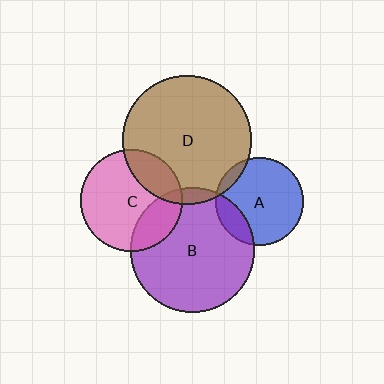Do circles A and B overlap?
Yes.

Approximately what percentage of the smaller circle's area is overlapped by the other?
Approximately 15%.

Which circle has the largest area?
Circle D (brown).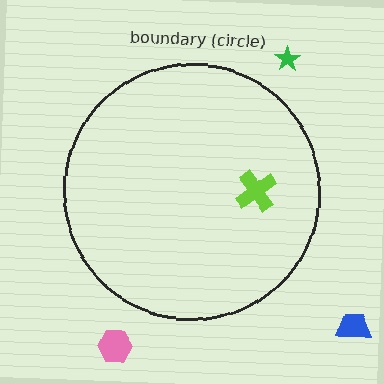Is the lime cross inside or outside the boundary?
Inside.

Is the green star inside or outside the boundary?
Outside.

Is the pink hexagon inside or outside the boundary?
Outside.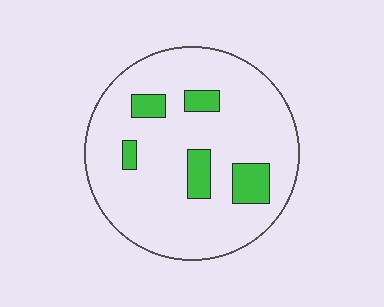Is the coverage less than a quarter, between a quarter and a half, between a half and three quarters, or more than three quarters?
Less than a quarter.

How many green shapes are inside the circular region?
5.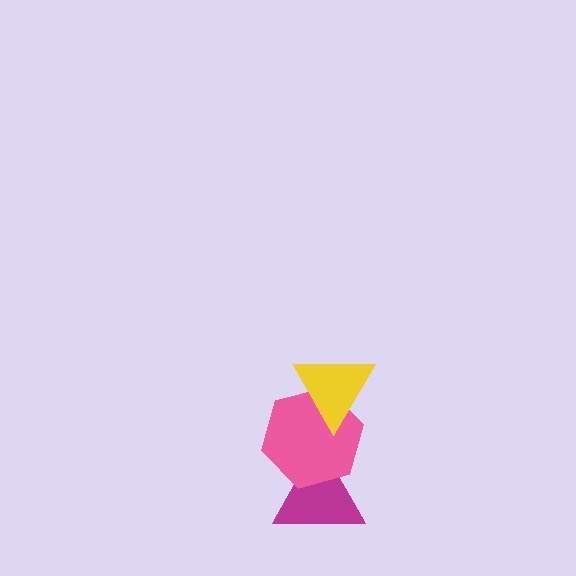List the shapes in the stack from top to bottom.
From top to bottom: the yellow triangle, the pink hexagon, the magenta triangle.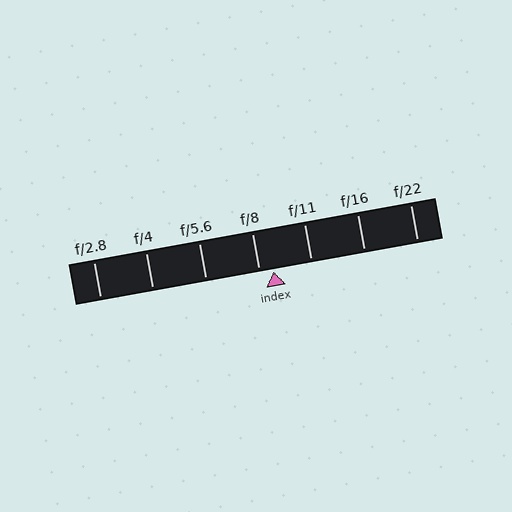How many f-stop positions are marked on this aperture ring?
There are 7 f-stop positions marked.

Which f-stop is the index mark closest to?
The index mark is closest to f/8.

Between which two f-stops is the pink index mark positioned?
The index mark is between f/8 and f/11.